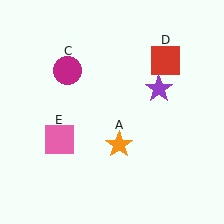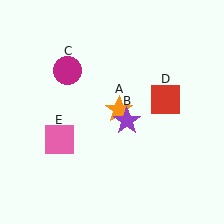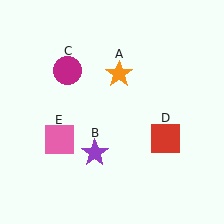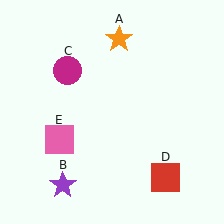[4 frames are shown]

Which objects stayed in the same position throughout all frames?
Magenta circle (object C) and pink square (object E) remained stationary.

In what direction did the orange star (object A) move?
The orange star (object A) moved up.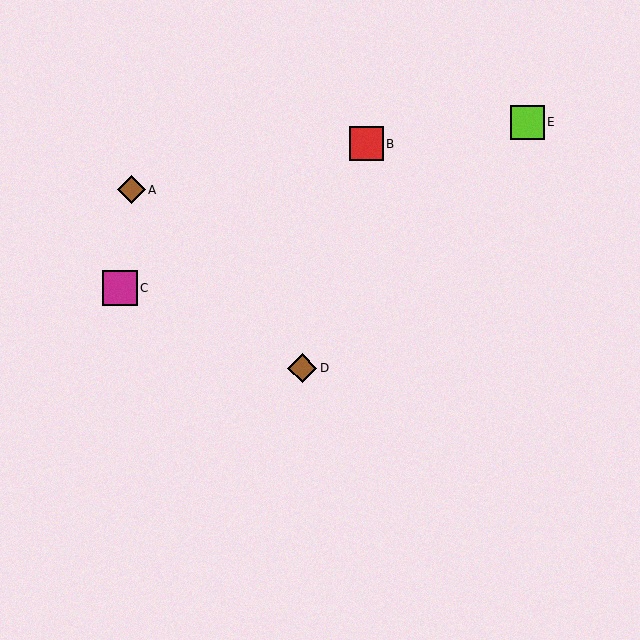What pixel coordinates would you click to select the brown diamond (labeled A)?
Click at (131, 190) to select the brown diamond A.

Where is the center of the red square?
The center of the red square is at (366, 144).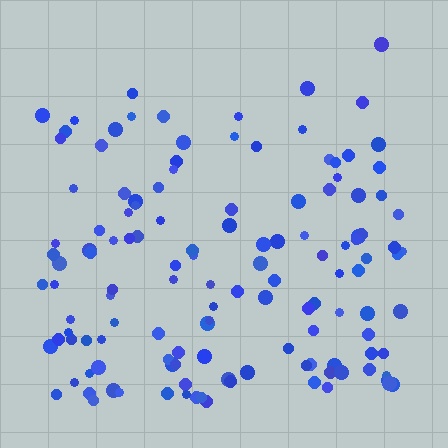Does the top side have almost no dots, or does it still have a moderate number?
Still a moderate number, just noticeably fewer than the bottom.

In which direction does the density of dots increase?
From top to bottom, with the bottom side densest.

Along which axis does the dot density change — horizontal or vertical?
Vertical.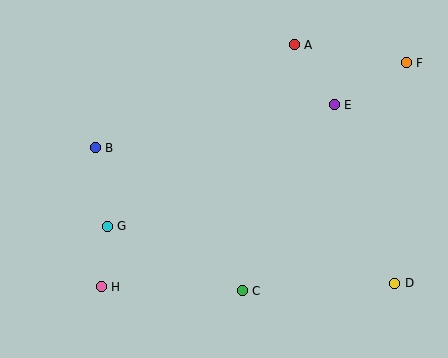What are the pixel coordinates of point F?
Point F is at (406, 63).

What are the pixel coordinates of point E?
Point E is at (334, 105).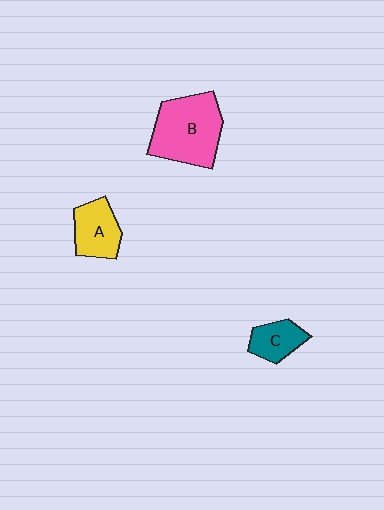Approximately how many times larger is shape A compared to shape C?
Approximately 1.3 times.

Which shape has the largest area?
Shape B (pink).